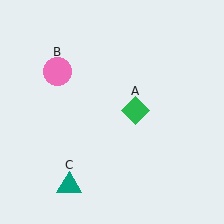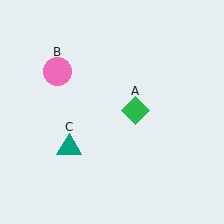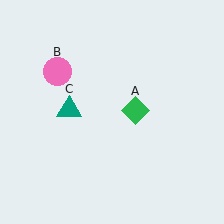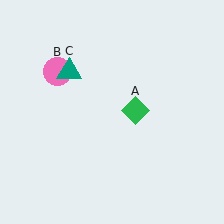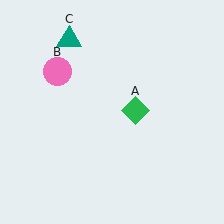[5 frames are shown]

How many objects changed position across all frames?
1 object changed position: teal triangle (object C).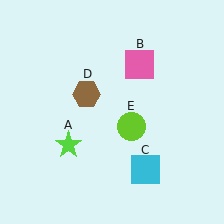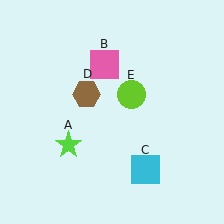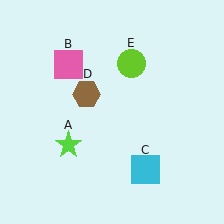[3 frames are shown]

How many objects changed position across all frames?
2 objects changed position: pink square (object B), lime circle (object E).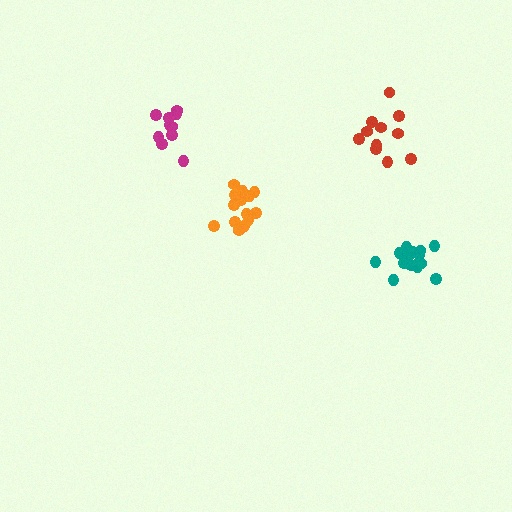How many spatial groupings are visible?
There are 4 spatial groupings.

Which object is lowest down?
The teal cluster is bottommost.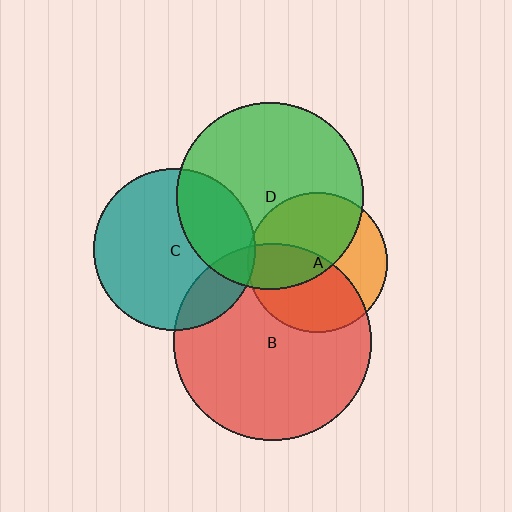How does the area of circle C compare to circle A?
Approximately 1.3 times.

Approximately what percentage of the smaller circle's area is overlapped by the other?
Approximately 20%.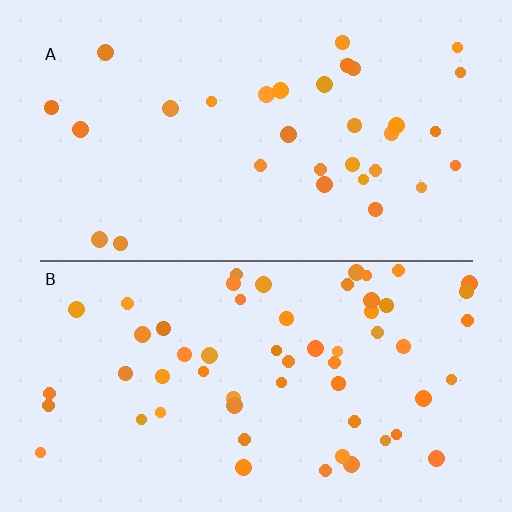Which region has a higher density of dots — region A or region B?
B (the bottom).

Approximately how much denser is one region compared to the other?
Approximately 1.8× — region B over region A.